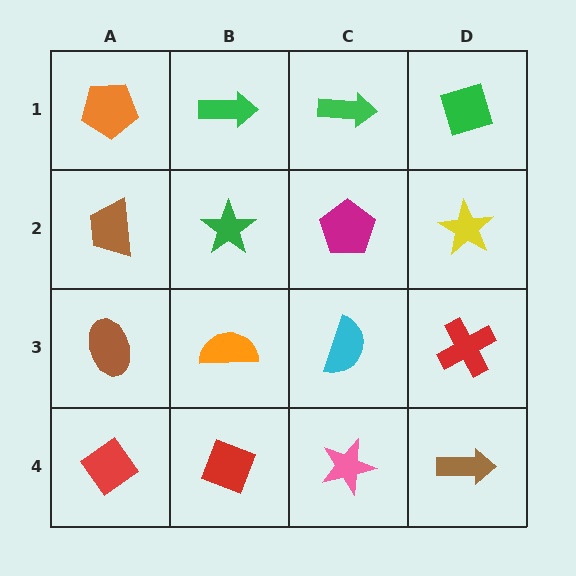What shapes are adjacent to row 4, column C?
A cyan semicircle (row 3, column C), a red diamond (row 4, column B), a brown arrow (row 4, column D).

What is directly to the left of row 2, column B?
A brown trapezoid.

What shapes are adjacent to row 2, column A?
An orange pentagon (row 1, column A), a brown ellipse (row 3, column A), a green star (row 2, column B).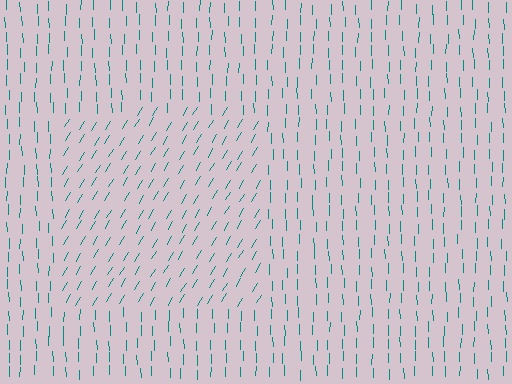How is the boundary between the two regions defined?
The boundary is defined purely by a change in line orientation (approximately 31 degrees difference). All lines are the same color and thickness.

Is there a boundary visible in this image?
Yes, there is a texture boundary formed by a change in line orientation.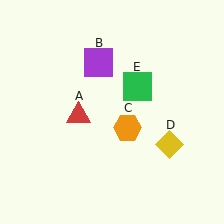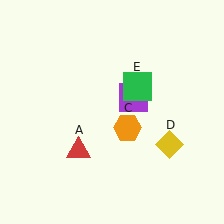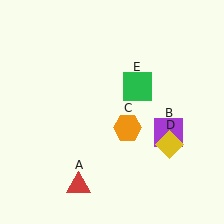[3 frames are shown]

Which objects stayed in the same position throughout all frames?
Orange hexagon (object C) and yellow diamond (object D) and green square (object E) remained stationary.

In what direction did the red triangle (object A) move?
The red triangle (object A) moved down.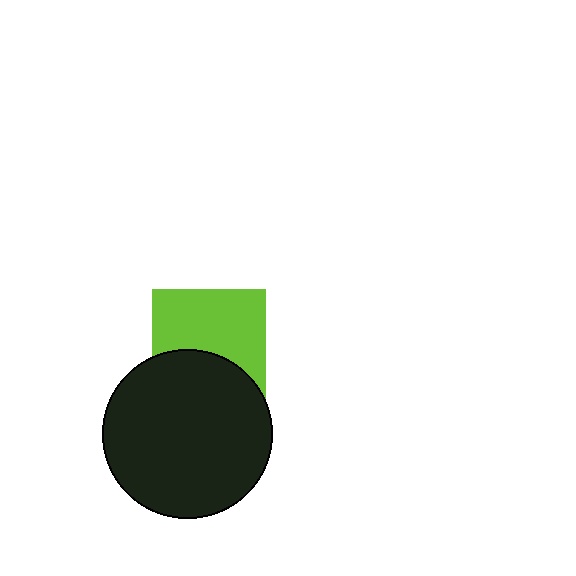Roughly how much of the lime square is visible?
About half of it is visible (roughly 61%).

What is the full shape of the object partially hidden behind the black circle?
The partially hidden object is a lime square.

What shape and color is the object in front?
The object in front is a black circle.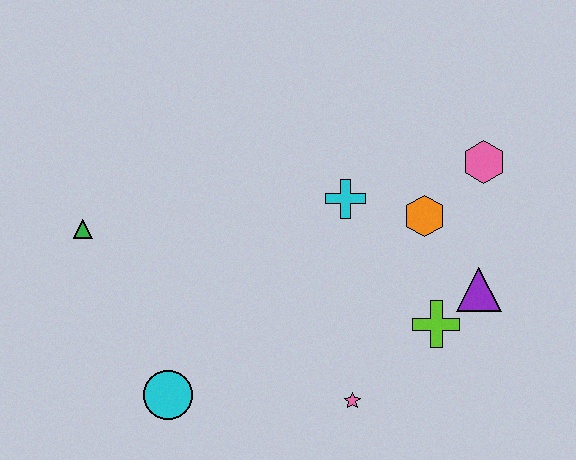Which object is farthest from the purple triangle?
The green triangle is farthest from the purple triangle.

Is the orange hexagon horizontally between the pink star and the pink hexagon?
Yes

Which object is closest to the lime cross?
The purple triangle is closest to the lime cross.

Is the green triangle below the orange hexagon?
Yes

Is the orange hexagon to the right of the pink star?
Yes